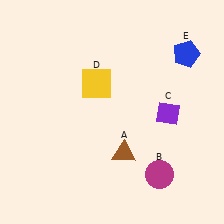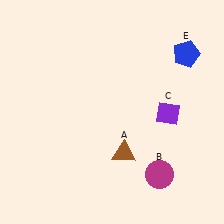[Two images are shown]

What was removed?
The yellow square (D) was removed in Image 2.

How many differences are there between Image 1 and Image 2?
There is 1 difference between the two images.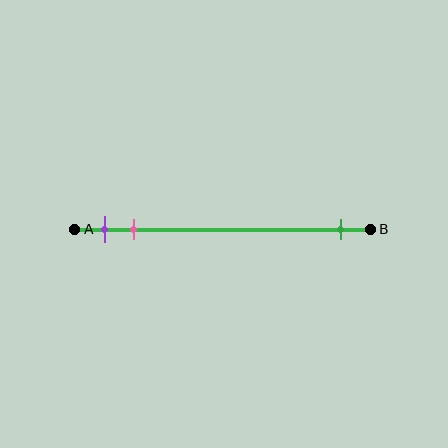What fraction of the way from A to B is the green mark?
The green mark is approximately 90% (0.9) of the way from A to B.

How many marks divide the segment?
There are 3 marks dividing the segment.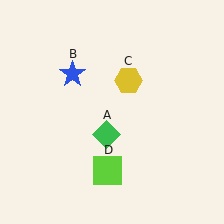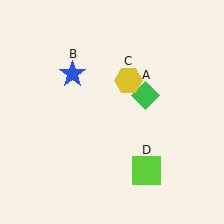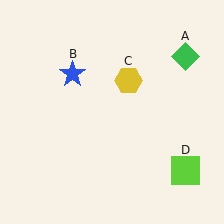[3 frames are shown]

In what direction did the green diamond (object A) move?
The green diamond (object A) moved up and to the right.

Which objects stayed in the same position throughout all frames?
Blue star (object B) and yellow hexagon (object C) remained stationary.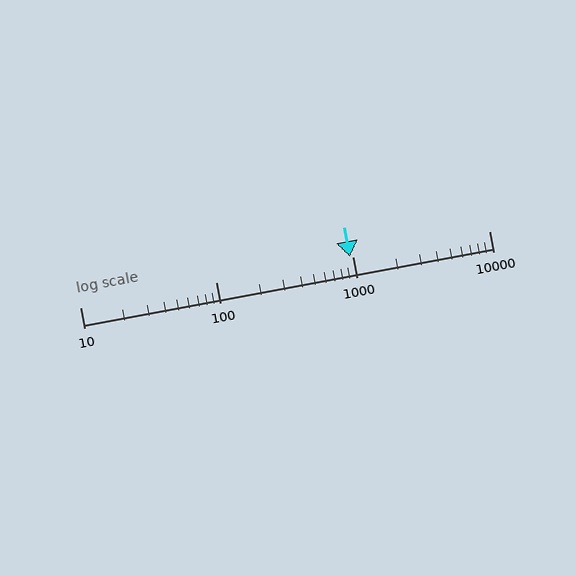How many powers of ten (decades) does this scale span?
The scale spans 3 decades, from 10 to 10000.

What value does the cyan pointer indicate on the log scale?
The pointer indicates approximately 950.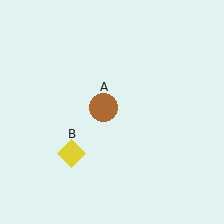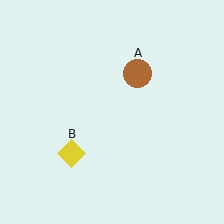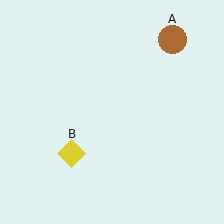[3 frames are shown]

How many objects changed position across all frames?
1 object changed position: brown circle (object A).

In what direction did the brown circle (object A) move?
The brown circle (object A) moved up and to the right.